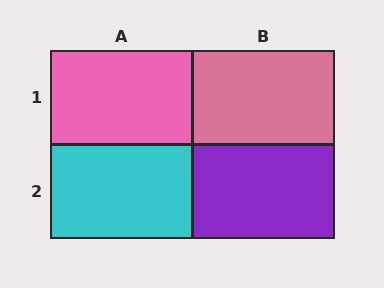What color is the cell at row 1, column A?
Pink.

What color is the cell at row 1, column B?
Pink.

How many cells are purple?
1 cell is purple.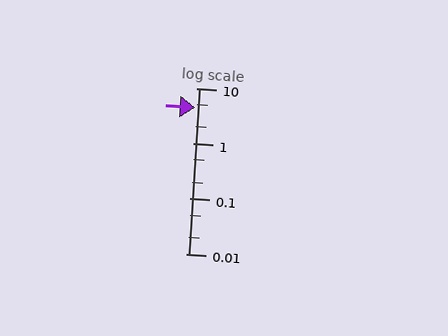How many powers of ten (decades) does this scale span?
The scale spans 3 decades, from 0.01 to 10.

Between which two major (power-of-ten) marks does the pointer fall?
The pointer is between 1 and 10.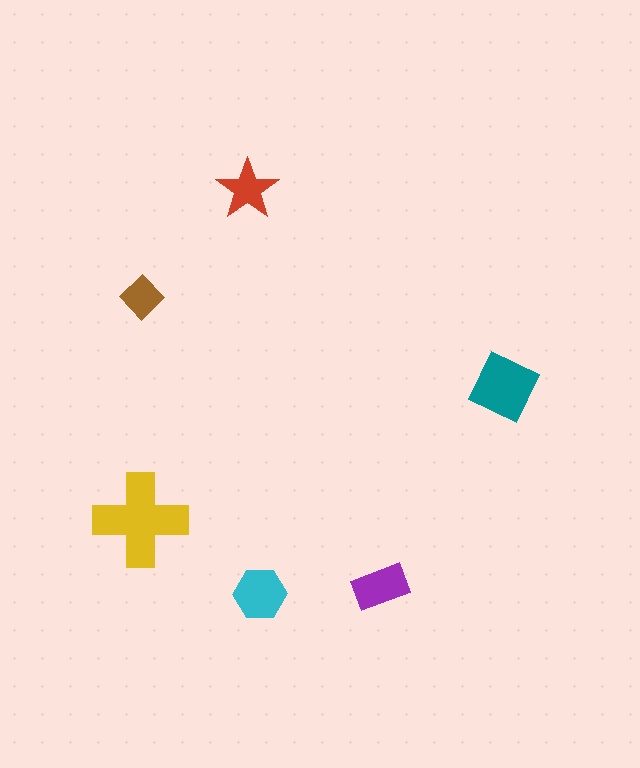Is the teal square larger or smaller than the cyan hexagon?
Larger.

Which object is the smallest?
The brown diamond.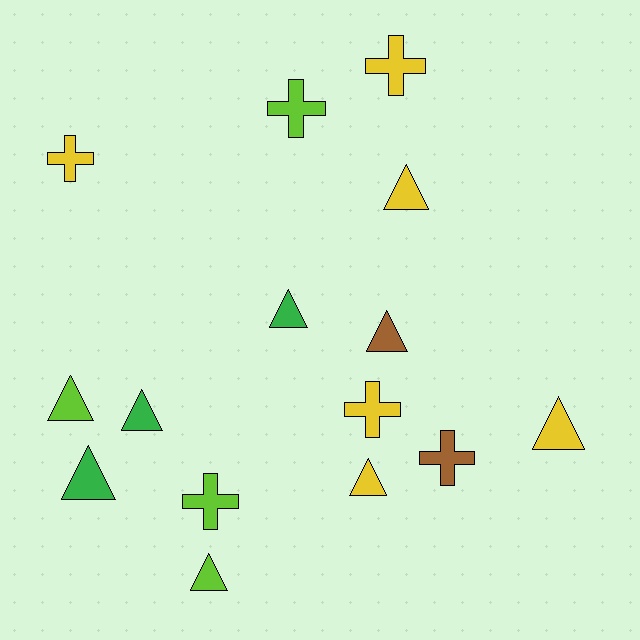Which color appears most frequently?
Yellow, with 6 objects.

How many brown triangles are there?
There is 1 brown triangle.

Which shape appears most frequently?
Triangle, with 9 objects.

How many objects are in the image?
There are 15 objects.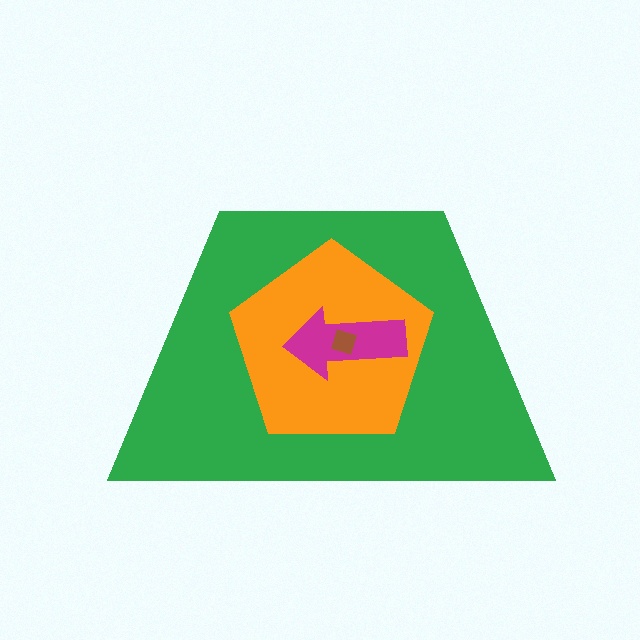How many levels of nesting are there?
4.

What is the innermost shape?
The brown diamond.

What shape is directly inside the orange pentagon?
The magenta arrow.